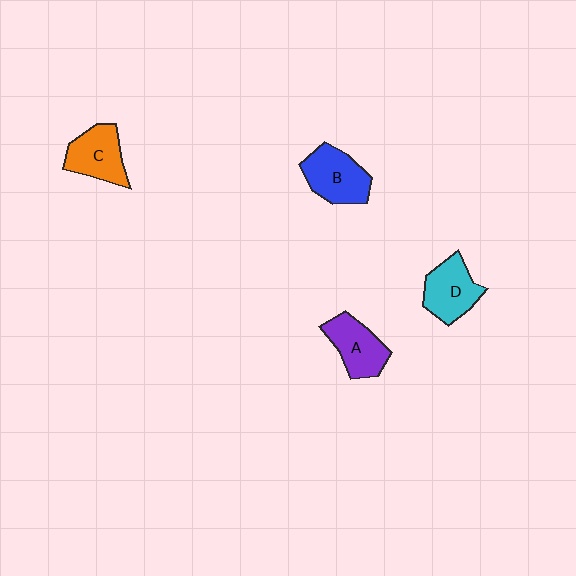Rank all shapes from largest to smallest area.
From largest to smallest: B (blue), D (cyan), C (orange), A (purple).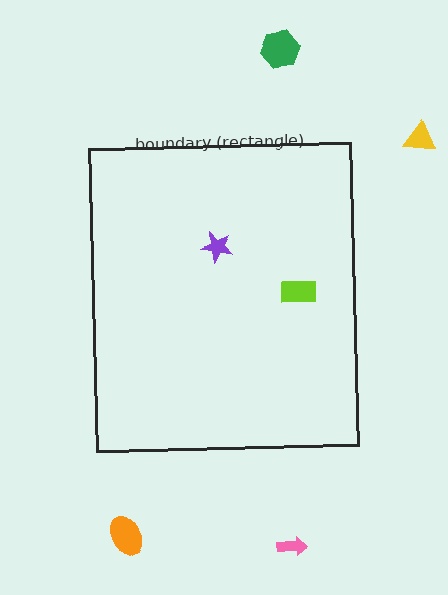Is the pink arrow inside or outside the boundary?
Outside.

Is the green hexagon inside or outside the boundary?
Outside.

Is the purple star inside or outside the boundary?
Inside.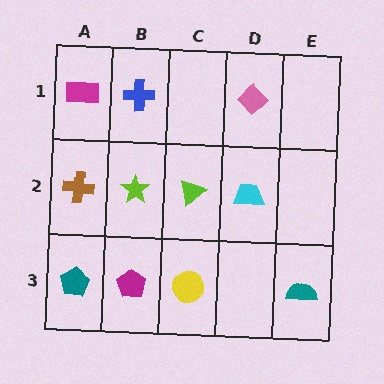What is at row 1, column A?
A magenta rectangle.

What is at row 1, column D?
A pink diamond.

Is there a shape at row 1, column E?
No, that cell is empty.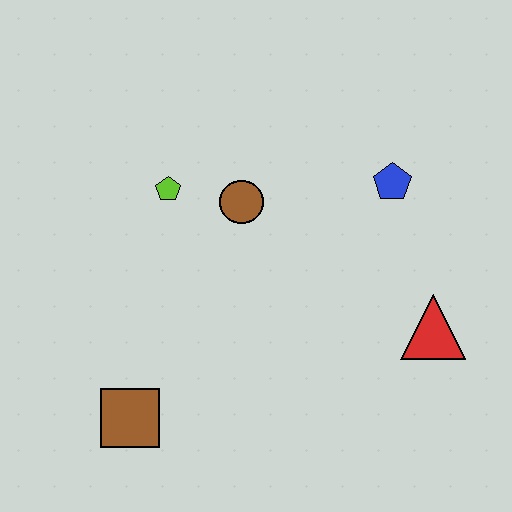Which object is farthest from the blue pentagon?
The brown square is farthest from the blue pentagon.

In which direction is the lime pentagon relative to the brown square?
The lime pentagon is above the brown square.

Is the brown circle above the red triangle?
Yes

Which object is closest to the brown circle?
The lime pentagon is closest to the brown circle.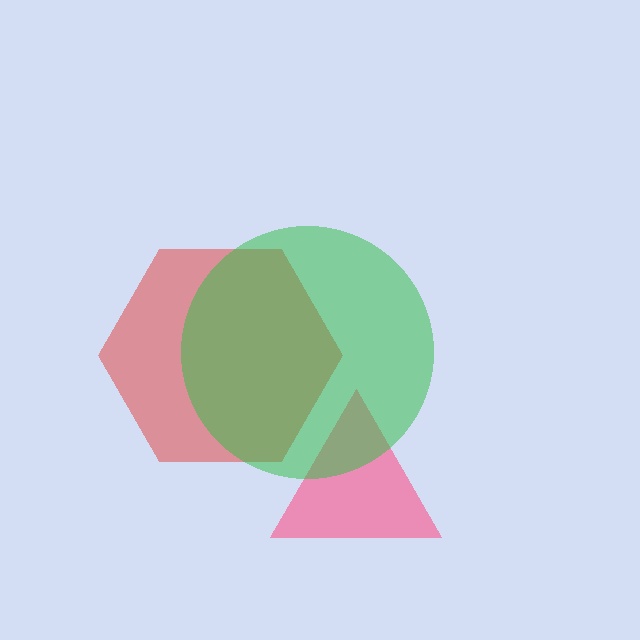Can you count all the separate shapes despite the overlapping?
Yes, there are 3 separate shapes.